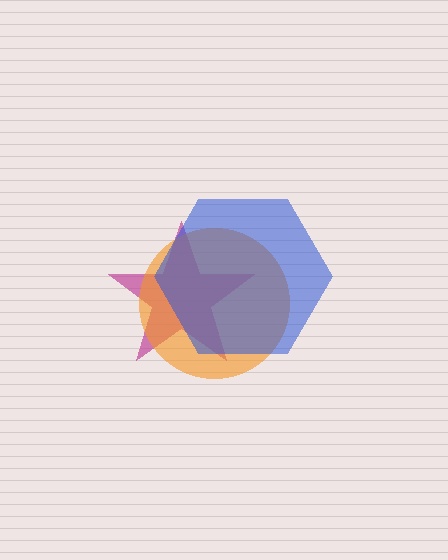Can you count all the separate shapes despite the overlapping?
Yes, there are 3 separate shapes.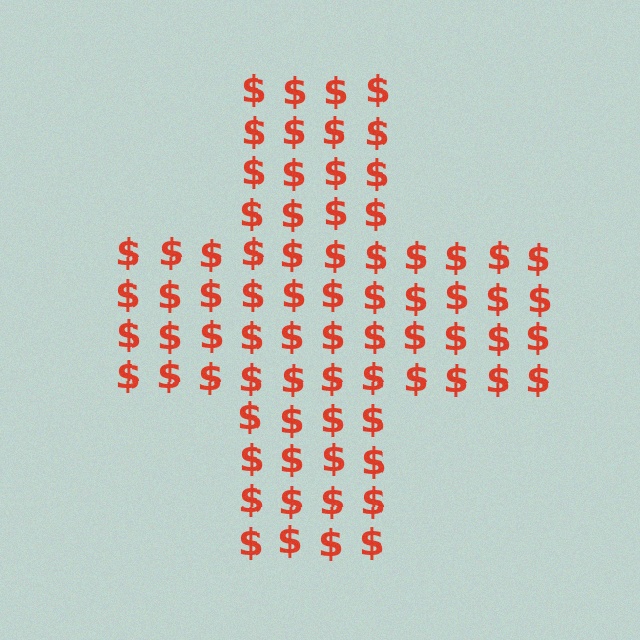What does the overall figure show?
The overall figure shows a cross.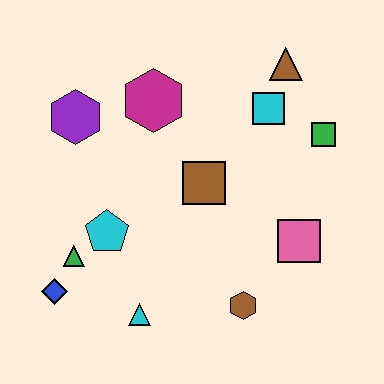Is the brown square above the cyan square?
No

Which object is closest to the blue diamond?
The green triangle is closest to the blue diamond.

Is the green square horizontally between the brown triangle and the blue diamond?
No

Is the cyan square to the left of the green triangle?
No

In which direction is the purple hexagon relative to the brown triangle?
The purple hexagon is to the left of the brown triangle.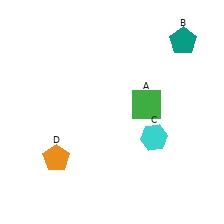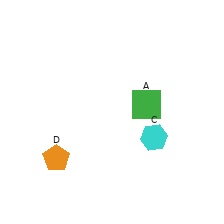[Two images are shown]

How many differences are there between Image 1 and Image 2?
There is 1 difference between the two images.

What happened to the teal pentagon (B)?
The teal pentagon (B) was removed in Image 2. It was in the top-right area of Image 1.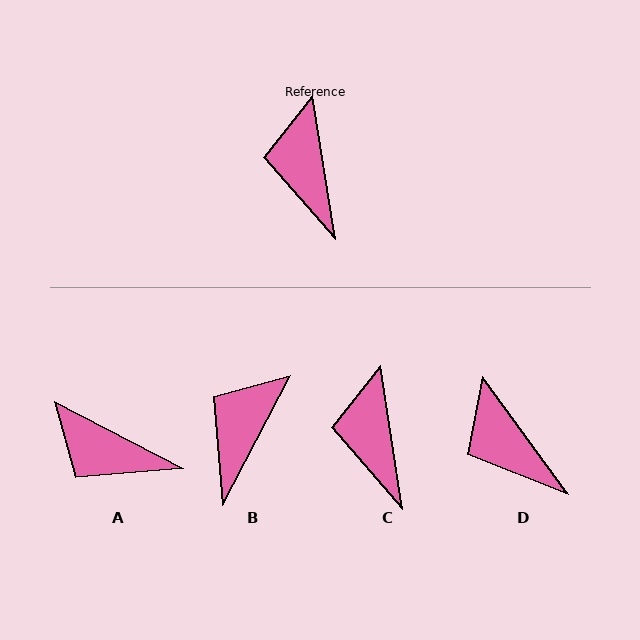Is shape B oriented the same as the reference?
No, it is off by about 36 degrees.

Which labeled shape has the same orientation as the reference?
C.